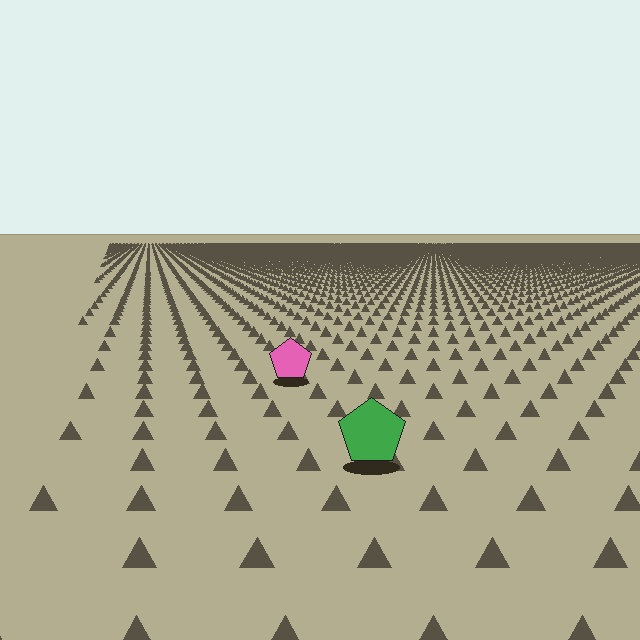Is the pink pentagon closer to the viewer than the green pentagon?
No. The green pentagon is closer — you can tell from the texture gradient: the ground texture is coarser near it.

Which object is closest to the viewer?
The green pentagon is closest. The texture marks near it are larger and more spread out.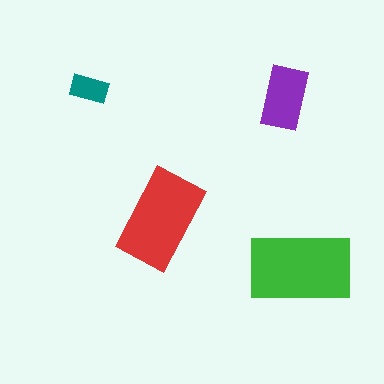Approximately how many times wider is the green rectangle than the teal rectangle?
About 2.5 times wider.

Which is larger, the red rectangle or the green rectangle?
The green one.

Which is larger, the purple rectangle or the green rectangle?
The green one.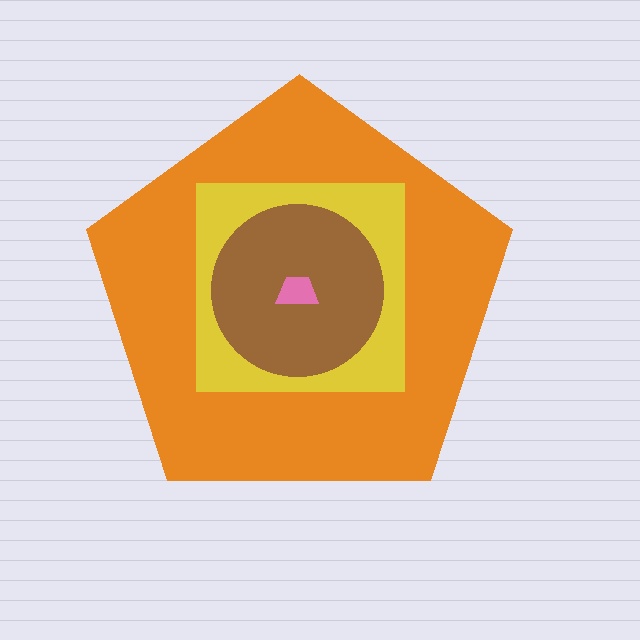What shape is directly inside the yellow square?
The brown circle.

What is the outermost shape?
The orange pentagon.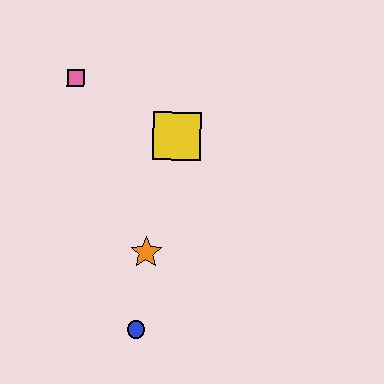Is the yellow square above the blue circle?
Yes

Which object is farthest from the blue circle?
The pink square is farthest from the blue circle.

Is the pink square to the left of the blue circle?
Yes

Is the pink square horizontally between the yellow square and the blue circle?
No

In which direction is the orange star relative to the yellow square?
The orange star is below the yellow square.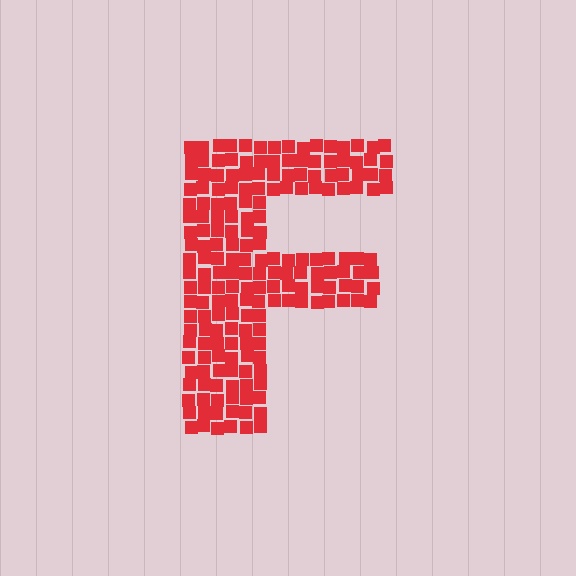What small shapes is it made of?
It is made of small squares.